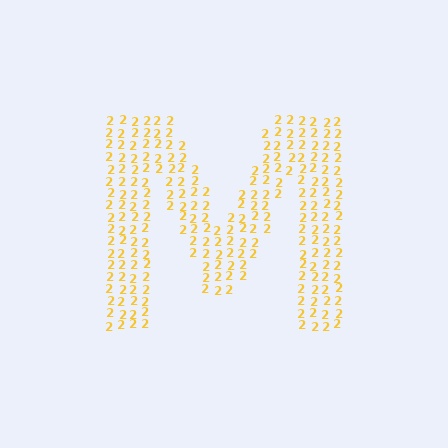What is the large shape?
The large shape is the letter M.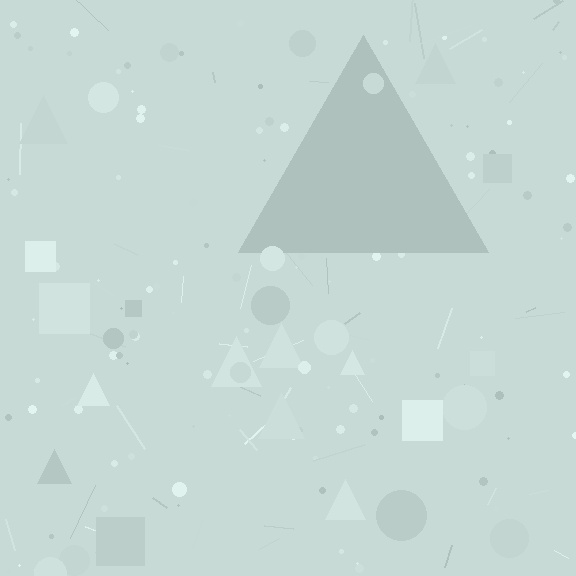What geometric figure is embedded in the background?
A triangle is embedded in the background.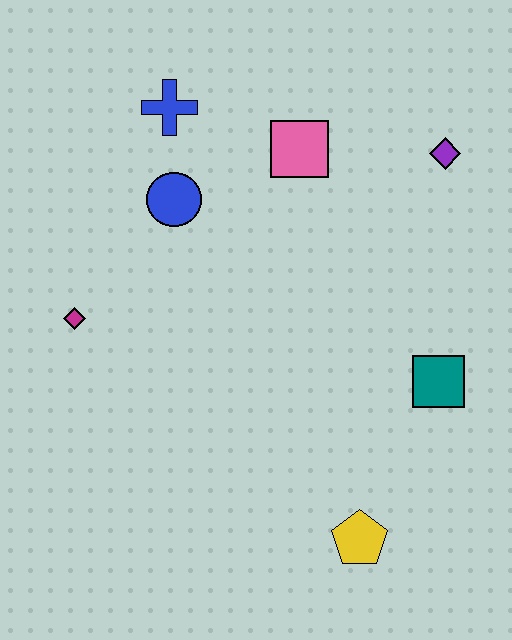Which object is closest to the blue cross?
The blue circle is closest to the blue cross.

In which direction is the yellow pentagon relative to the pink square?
The yellow pentagon is below the pink square.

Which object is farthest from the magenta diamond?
The purple diamond is farthest from the magenta diamond.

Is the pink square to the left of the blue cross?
No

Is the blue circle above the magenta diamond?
Yes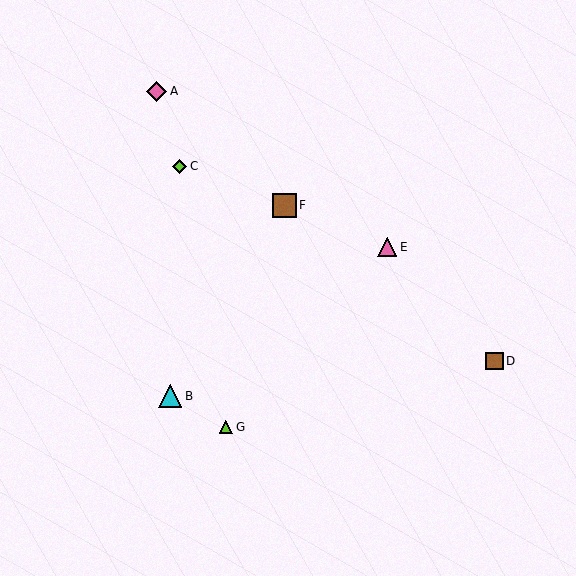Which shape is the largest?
The brown square (labeled F) is the largest.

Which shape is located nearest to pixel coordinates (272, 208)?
The brown square (labeled F) at (284, 205) is nearest to that location.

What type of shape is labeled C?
Shape C is a lime diamond.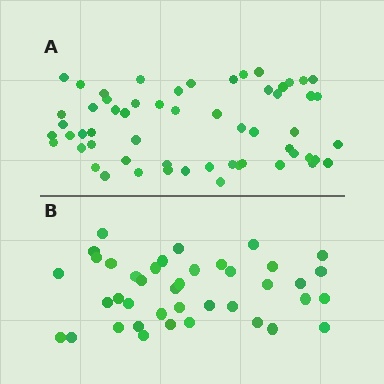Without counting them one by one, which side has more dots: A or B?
Region A (the top region) has more dots.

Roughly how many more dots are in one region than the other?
Region A has approximately 20 more dots than region B.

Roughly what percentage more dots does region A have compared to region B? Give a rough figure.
About 45% more.